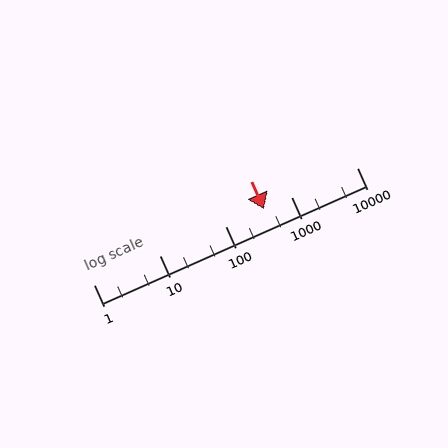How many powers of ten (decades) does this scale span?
The scale spans 4 decades, from 1 to 10000.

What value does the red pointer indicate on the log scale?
The pointer indicates approximately 390.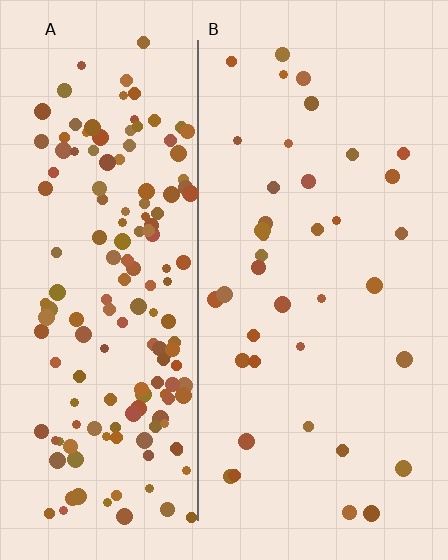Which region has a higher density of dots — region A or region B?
A (the left).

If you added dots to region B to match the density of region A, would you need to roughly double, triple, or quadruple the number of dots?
Approximately quadruple.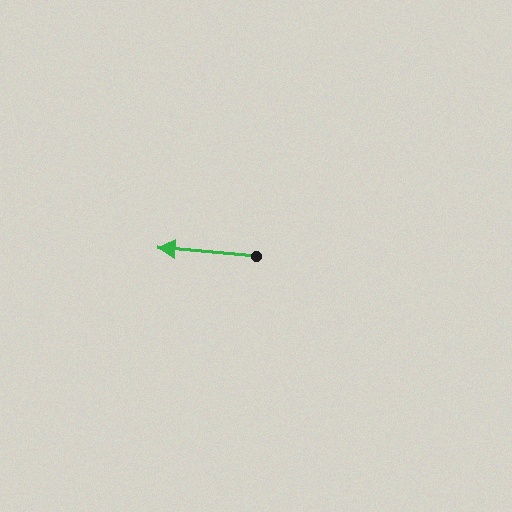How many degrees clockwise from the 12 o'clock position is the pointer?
Approximately 275 degrees.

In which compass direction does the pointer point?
West.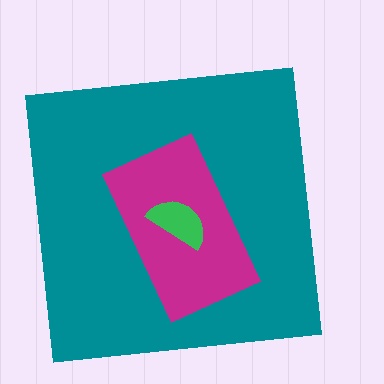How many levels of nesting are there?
3.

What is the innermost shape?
The green semicircle.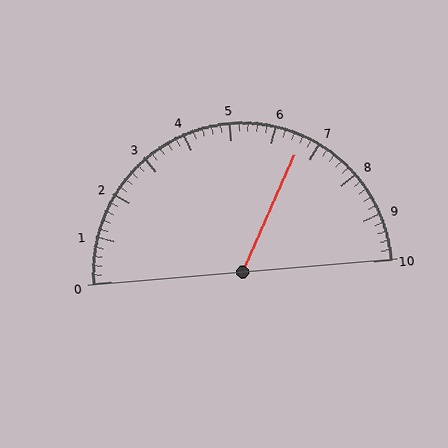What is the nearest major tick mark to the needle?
The nearest major tick mark is 7.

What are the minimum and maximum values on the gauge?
The gauge ranges from 0 to 10.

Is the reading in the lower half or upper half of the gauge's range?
The reading is in the upper half of the range (0 to 10).